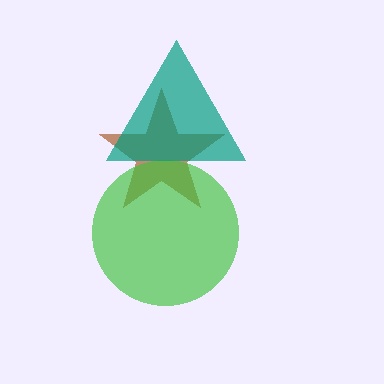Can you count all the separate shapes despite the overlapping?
Yes, there are 3 separate shapes.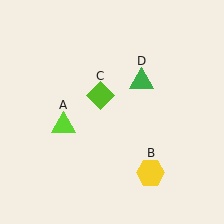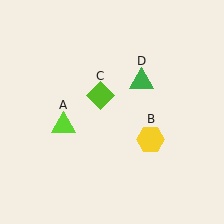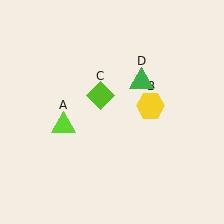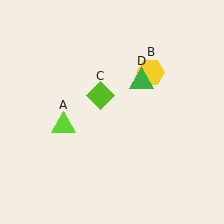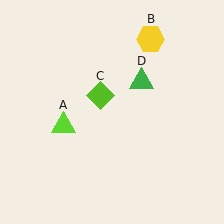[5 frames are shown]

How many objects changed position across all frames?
1 object changed position: yellow hexagon (object B).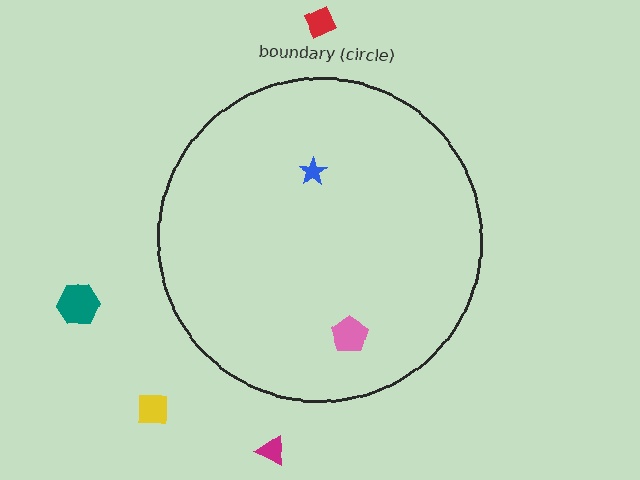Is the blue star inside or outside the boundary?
Inside.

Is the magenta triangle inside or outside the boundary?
Outside.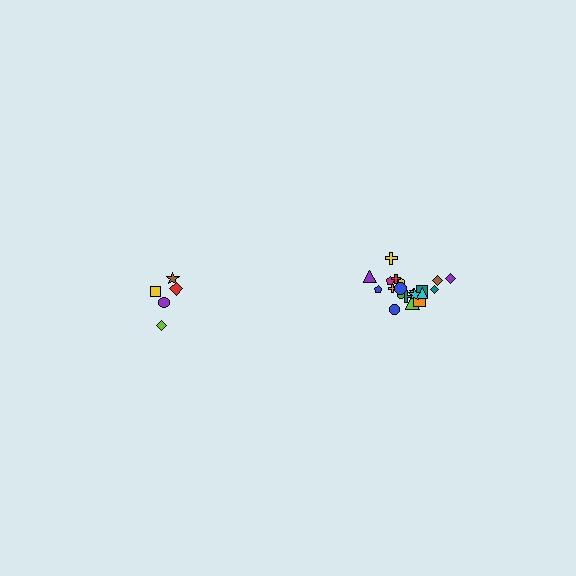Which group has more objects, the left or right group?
The right group.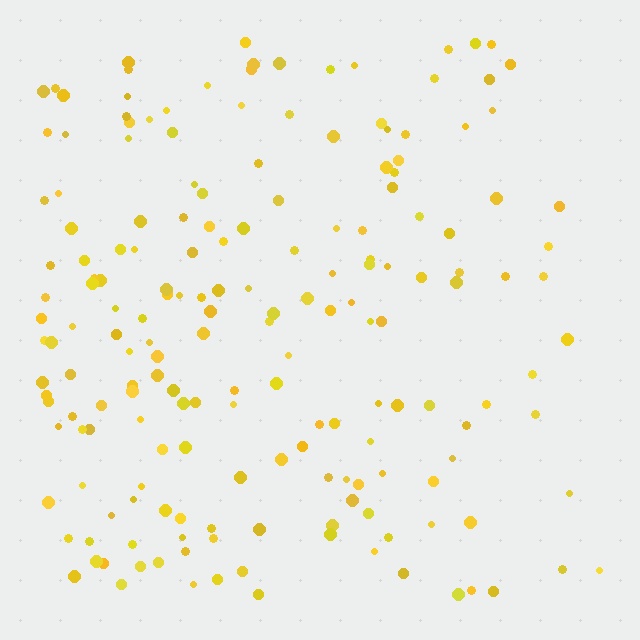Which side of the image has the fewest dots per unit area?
The right.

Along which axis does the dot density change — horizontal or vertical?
Horizontal.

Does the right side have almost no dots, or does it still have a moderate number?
Still a moderate number, just noticeably fewer than the left.